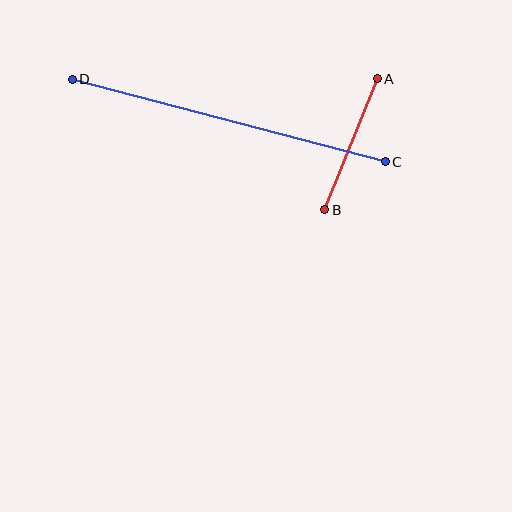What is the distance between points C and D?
The distance is approximately 323 pixels.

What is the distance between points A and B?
The distance is approximately 141 pixels.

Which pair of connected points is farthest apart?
Points C and D are farthest apart.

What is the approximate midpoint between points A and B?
The midpoint is at approximately (351, 144) pixels.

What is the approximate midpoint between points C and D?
The midpoint is at approximately (229, 121) pixels.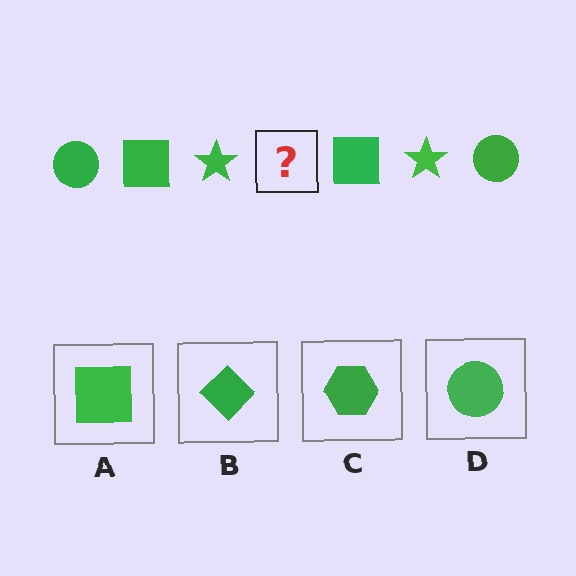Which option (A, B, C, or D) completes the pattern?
D.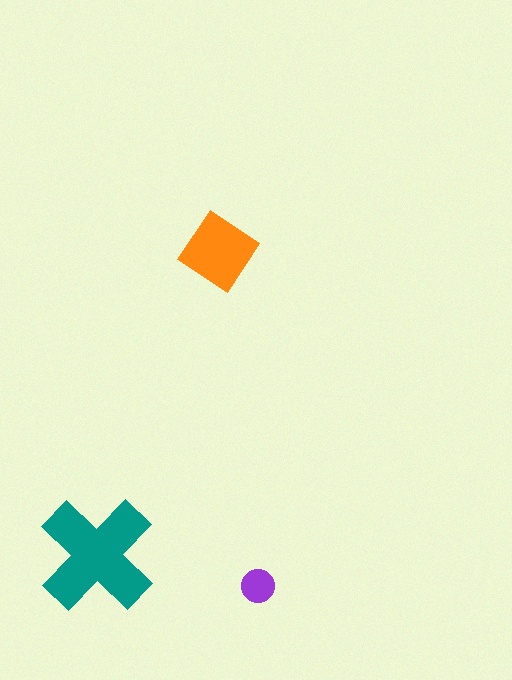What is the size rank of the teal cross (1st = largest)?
1st.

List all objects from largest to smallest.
The teal cross, the orange diamond, the purple circle.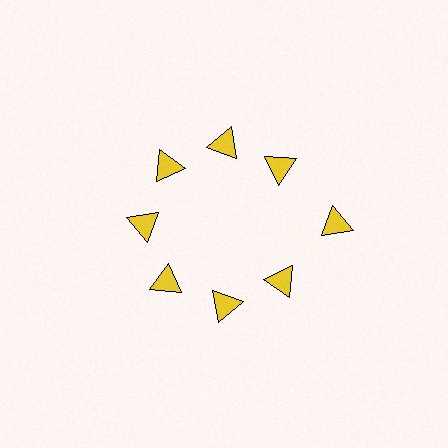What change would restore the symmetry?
The symmetry would be restored by moving it inward, back onto the ring so that all 8 triangles sit at equal angles and equal distance from the center.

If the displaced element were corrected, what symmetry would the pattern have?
It would have 8-fold rotational symmetry — the pattern would map onto itself every 45 degrees.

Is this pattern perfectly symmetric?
No. The 8 yellow triangles are arranged in a ring, but one element near the 3 o'clock position is pushed outward from the center, breaking the 8-fold rotational symmetry.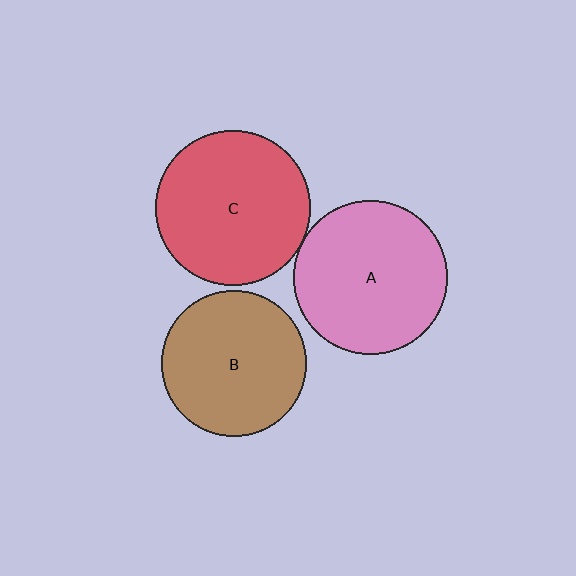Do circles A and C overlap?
Yes.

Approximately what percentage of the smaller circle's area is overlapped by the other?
Approximately 5%.